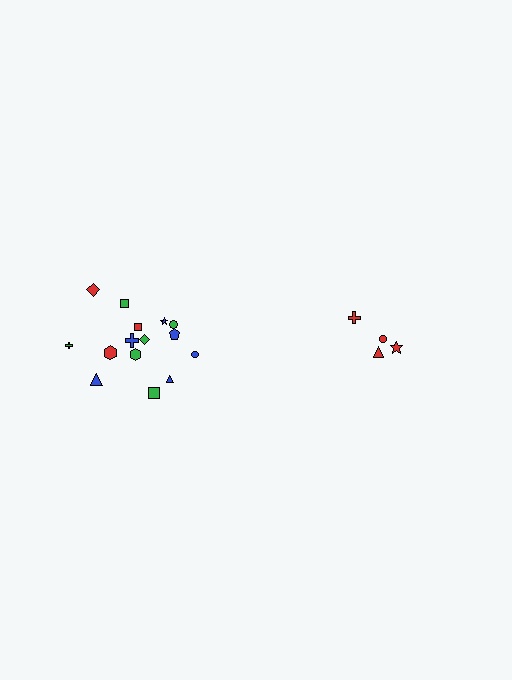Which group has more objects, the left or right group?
The left group.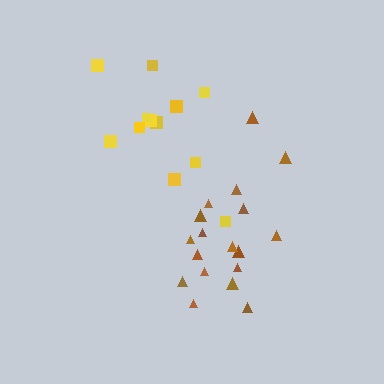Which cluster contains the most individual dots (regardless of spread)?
Brown (18).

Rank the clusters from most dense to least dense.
brown, yellow.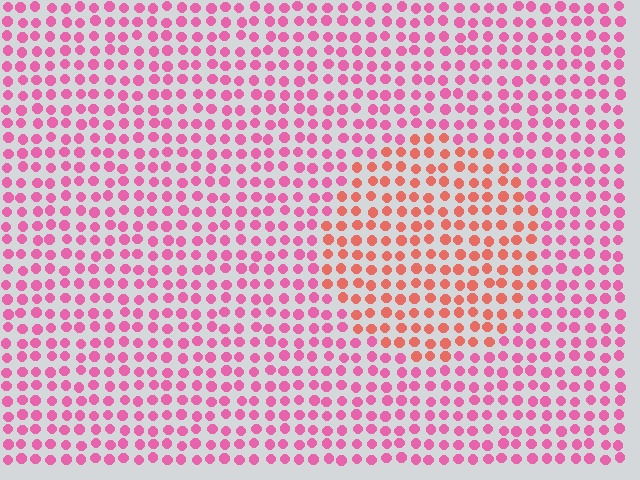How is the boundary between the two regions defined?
The boundary is defined purely by a slight shift in hue (about 37 degrees). Spacing, size, and orientation are identical on both sides.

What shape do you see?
I see a circle.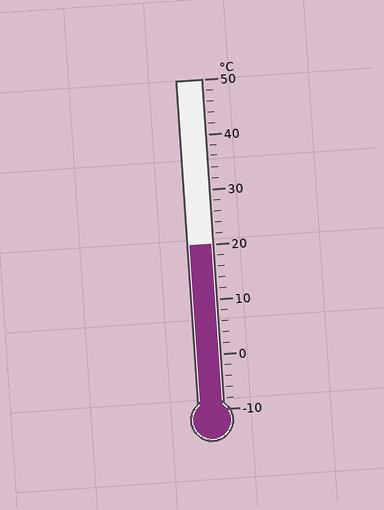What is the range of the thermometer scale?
The thermometer scale ranges from -10°C to 50°C.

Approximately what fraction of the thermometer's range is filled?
The thermometer is filled to approximately 50% of its range.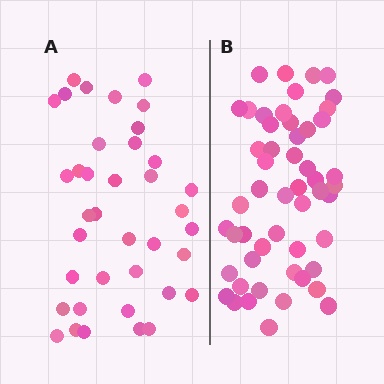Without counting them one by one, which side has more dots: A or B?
Region B (the right region) has more dots.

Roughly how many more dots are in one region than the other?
Region B has approximately 15 more dots than region A.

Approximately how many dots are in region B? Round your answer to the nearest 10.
About 50 dots. (The exact count is 52, which rounds to 50.)